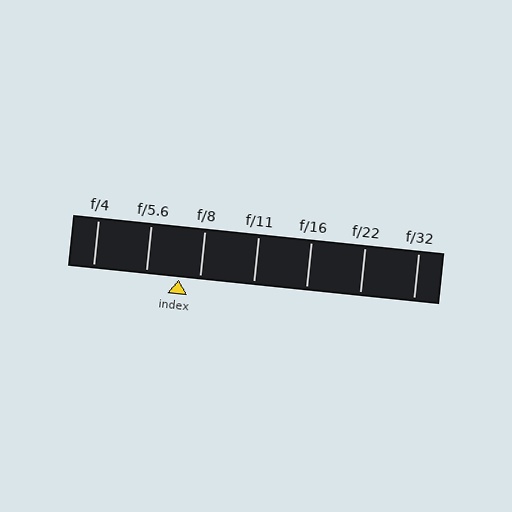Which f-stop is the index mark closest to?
The index mark is closest to f/8.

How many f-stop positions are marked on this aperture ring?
There are 7 f-stop positions marked.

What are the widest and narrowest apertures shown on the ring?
The widest aperture shown is f/4 and the narrowest is f/32.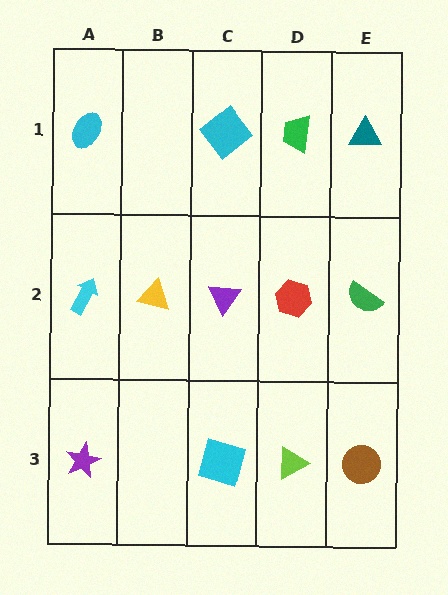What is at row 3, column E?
A brown circle.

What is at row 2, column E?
A green semicircle.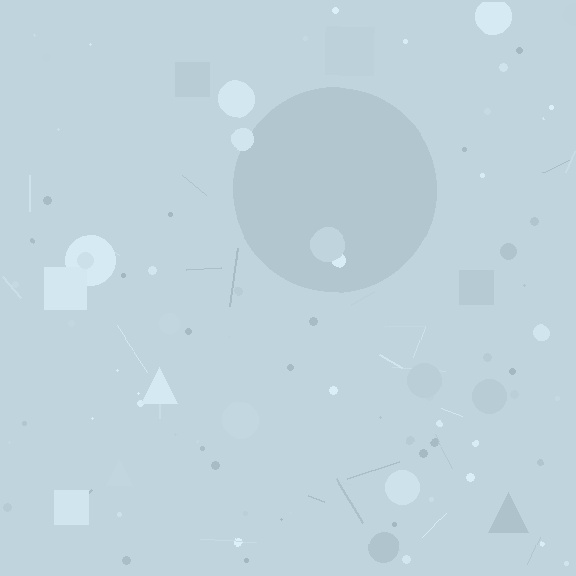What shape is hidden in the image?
A circle is hidden in the image.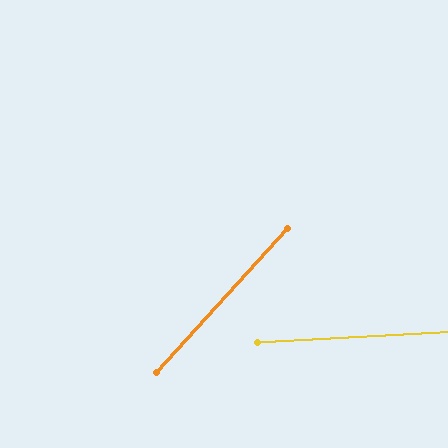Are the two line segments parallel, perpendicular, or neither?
Neither parallel nor perpendicular — they differ by about 44°.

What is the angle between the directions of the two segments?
Approximately 44 degrees.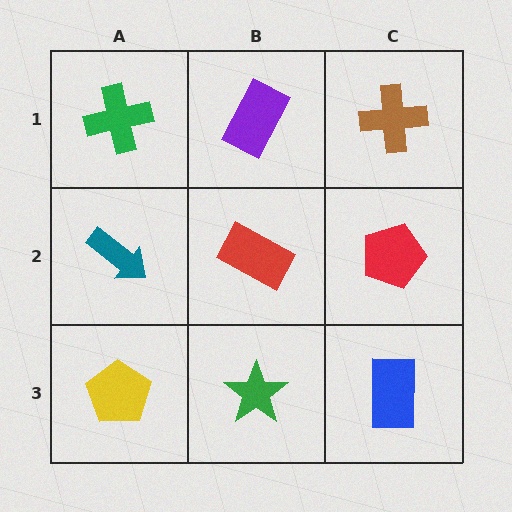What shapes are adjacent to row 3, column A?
A teal arrow (row 2, column A), a green star (row 3, column B).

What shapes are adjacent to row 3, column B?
A red rectangle (row 2, column B), a yellow pentagon (row 3, column A), a blue rectangle (row 3, column C).